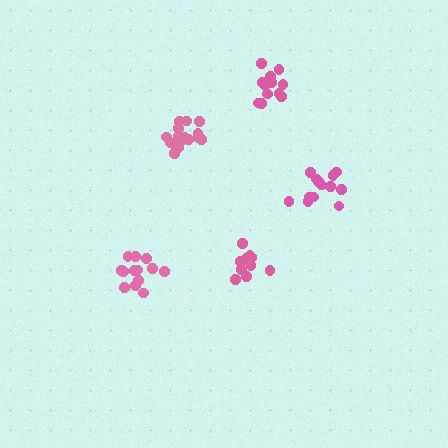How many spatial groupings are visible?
There are 5 spatial groupings.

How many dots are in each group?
Group 1: 14 dots, Group 2: 11 dots, Group 3: 13 dots, Group 4: 12 dots, Group 5: 17 dots (67 total).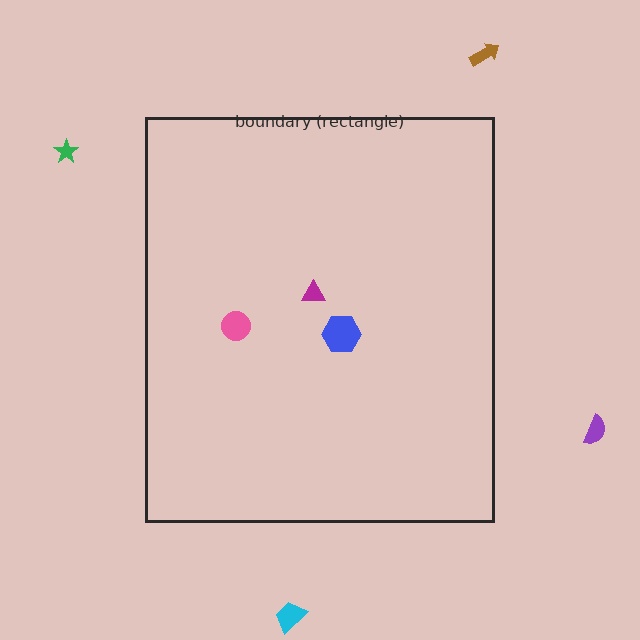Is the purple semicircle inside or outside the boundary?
Outside.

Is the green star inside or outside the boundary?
Outside.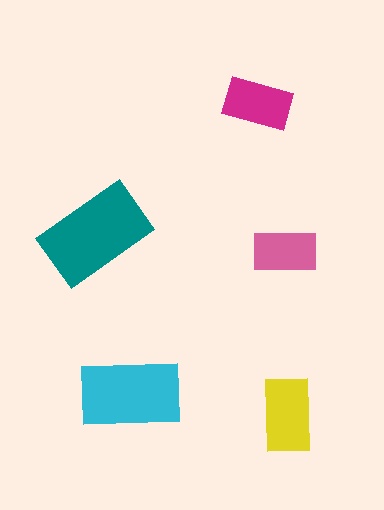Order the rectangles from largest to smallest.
the teal one, the cyan one, the yellow one, the magenta one, the pink one.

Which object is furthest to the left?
The teal rectangle is leftmost.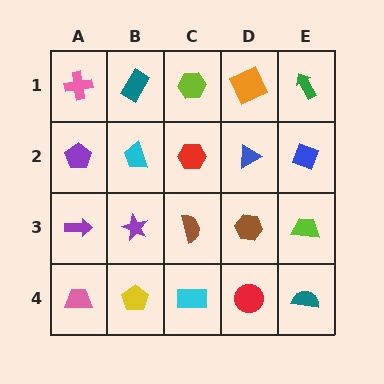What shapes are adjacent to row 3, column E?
A blue diamond (row 2, column E), a teal semicircle (row 4, column E), a brown hexagon (row 3, column D).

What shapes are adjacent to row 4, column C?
A brown semicircle (row 3, column C), a yellow pentagon (row 4, column B), a red circle (row 4, column D).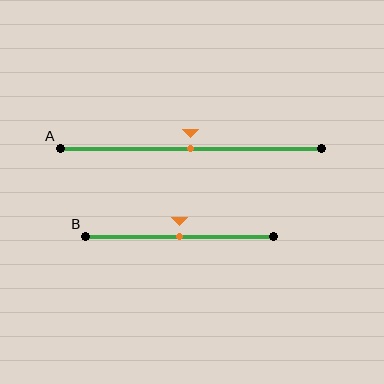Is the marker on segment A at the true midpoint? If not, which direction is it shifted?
Yes, the marker on segment A is at the true midpoint.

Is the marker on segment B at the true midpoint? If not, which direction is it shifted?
Yes, the marker on segment B is at the true midpoint.